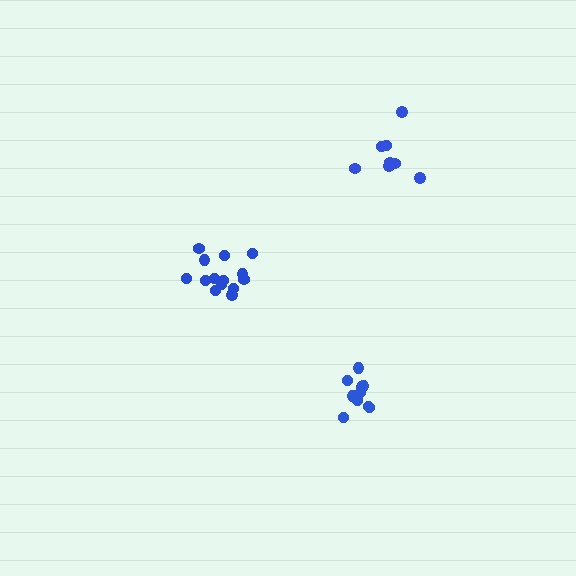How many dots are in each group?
Group 1: 14 dots, Group 2: 10 dots, Group 3: 8 dots (32 total).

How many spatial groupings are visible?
There are 3 spatial groupings.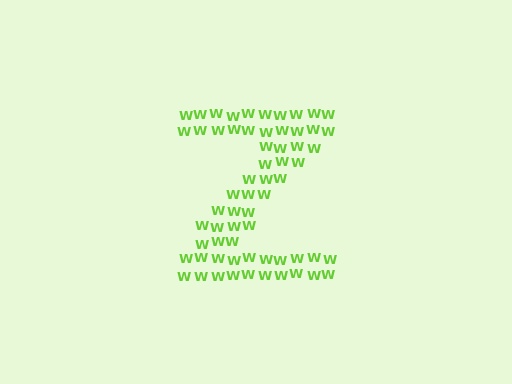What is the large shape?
The large shape is the letter Z.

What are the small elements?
The small elements are letter W's.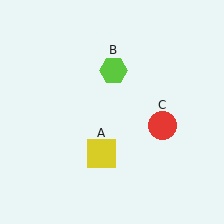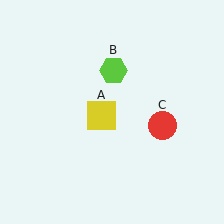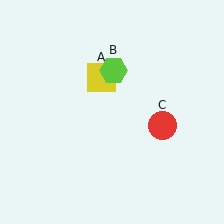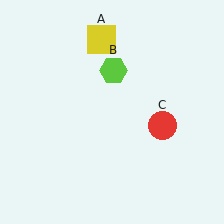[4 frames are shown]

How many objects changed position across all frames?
1 object changed position: yellow square (object A).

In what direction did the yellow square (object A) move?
The yellow square (object A) moved up.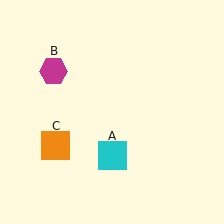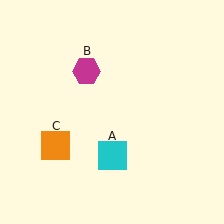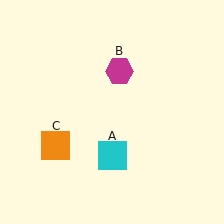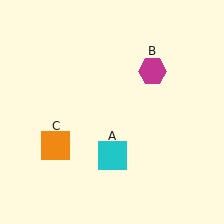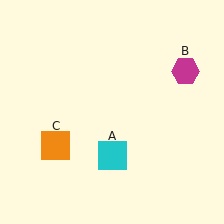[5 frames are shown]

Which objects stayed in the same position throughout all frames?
Cyan square (object A) and orange square (object C) remained stationary.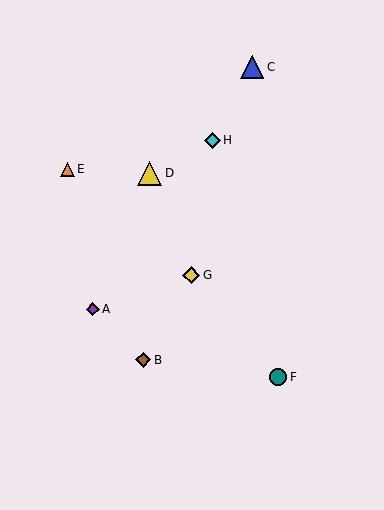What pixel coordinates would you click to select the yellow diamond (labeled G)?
Click at (191, 275) to select the yellow diamond G.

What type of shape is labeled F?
Shape F is a teal circle.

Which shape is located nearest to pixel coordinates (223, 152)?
The cyan diamond (labeled H) at (212, 140) is nearest to that location.